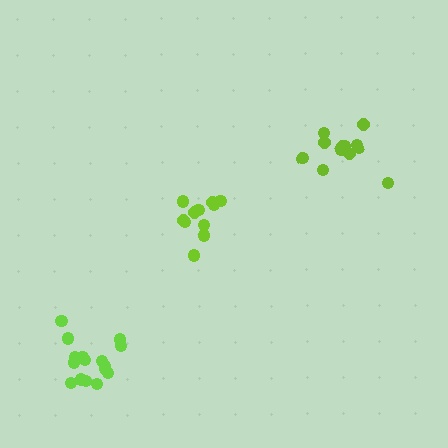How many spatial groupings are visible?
There are 3 spatial groupings.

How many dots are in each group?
Group 1: 12 dots, Group 2: 12 dots, Group 3: 16 dots (40 total).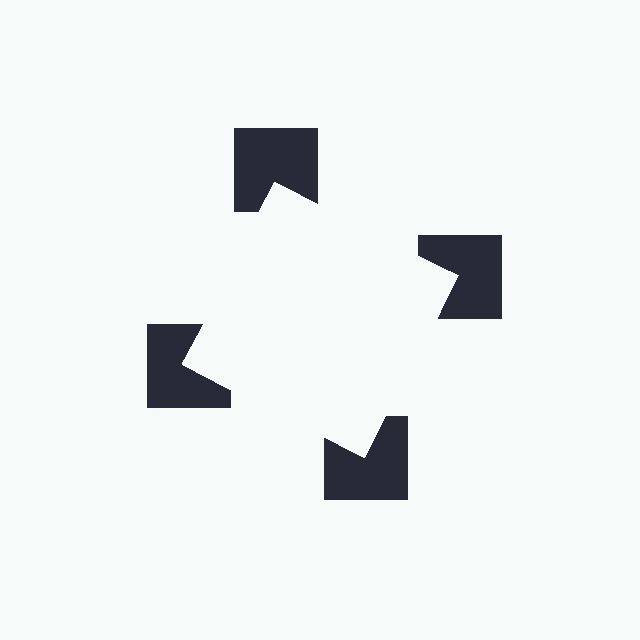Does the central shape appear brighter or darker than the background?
It typically appears slightly brighter than the background, even though no actual brightness change is drawn.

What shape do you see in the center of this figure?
An illusory square — its edges are inferred from the aligned wedge cuts in the notched squares, not physically drawn.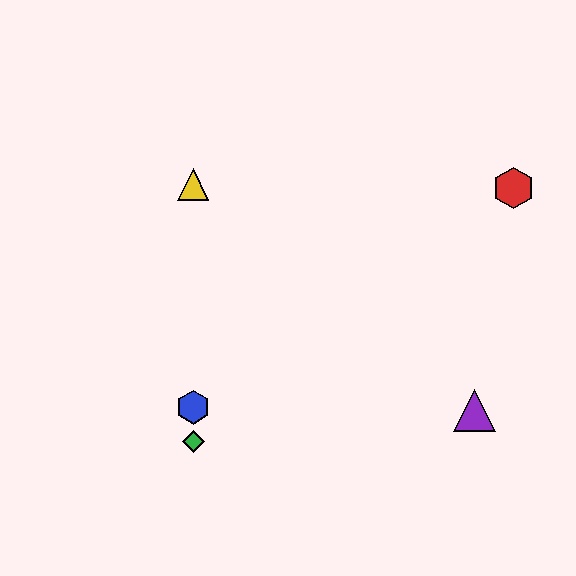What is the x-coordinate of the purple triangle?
The purple triangle is at x≈475.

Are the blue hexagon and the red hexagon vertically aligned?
No, the blue hexagon is at x≈193 and the red hexagon is at x≈513.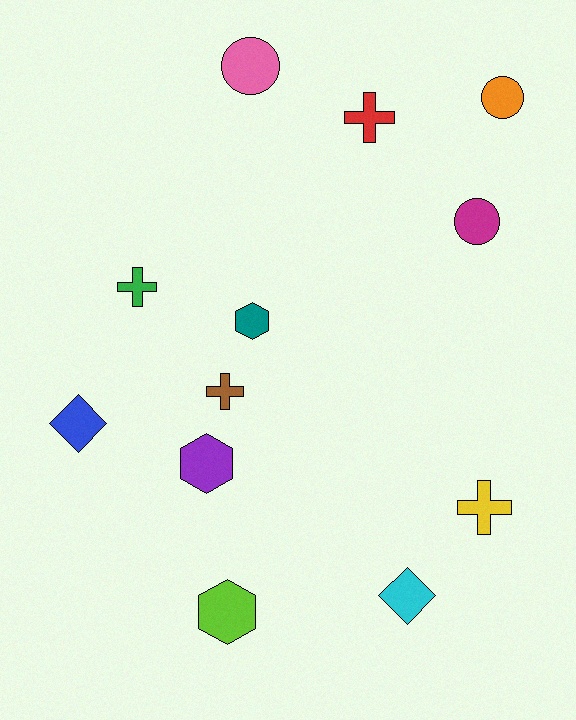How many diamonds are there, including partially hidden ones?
There are 2 diamonds.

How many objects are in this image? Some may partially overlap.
There are 12 objects.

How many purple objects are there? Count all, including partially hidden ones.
There is 1 purple object.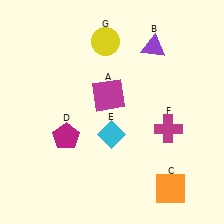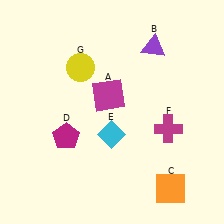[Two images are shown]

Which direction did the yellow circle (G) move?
The yellow circle (G) moved down.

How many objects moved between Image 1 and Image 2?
1 object moved between the two images.